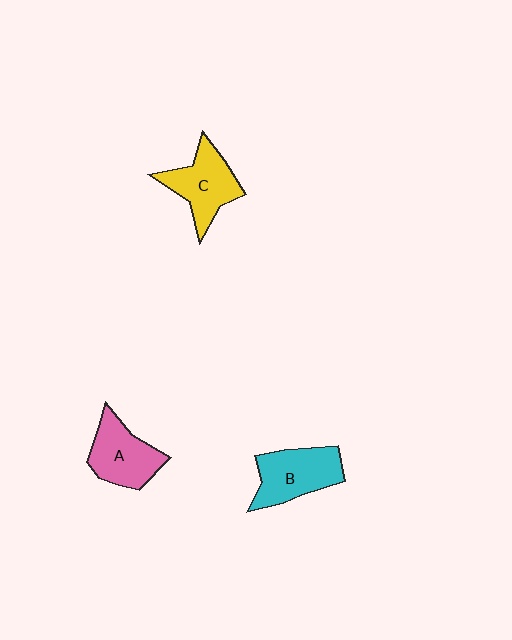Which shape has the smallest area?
Shape A (pink).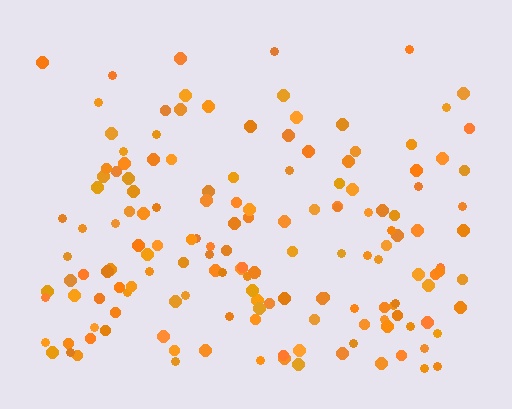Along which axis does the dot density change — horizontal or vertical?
Vertical.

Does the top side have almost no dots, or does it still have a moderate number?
Still a moderate number, just noticeably fewer than the bottom.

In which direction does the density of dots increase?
From top to bottom, with the bottom side densest.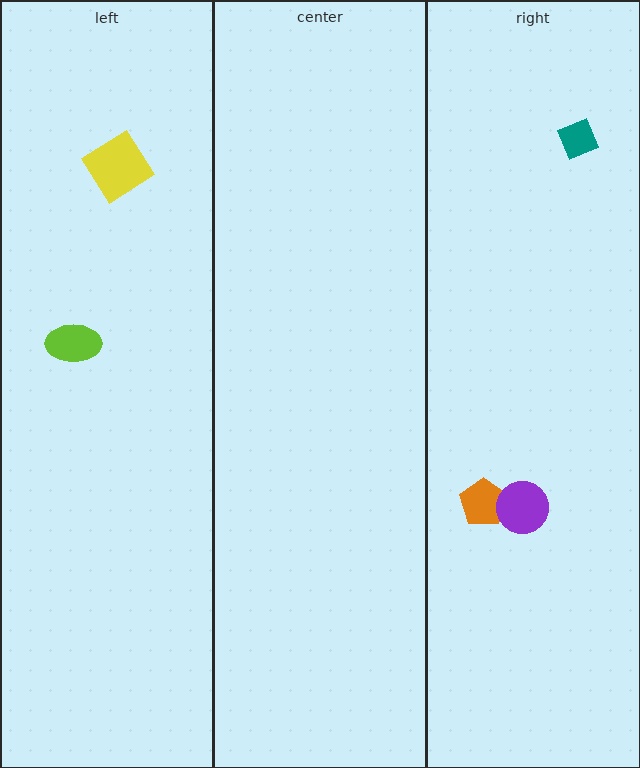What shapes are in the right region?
The orange pentagon, the teal diamond, the purple circle.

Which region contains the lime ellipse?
The left region.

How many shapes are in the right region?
3.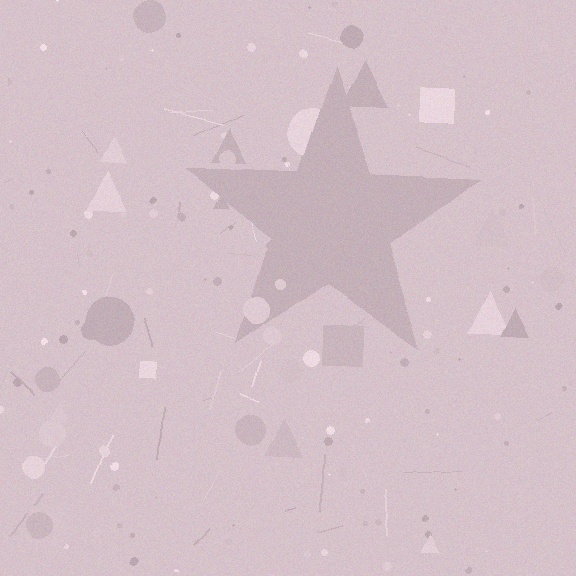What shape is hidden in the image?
A star is hidden in the image.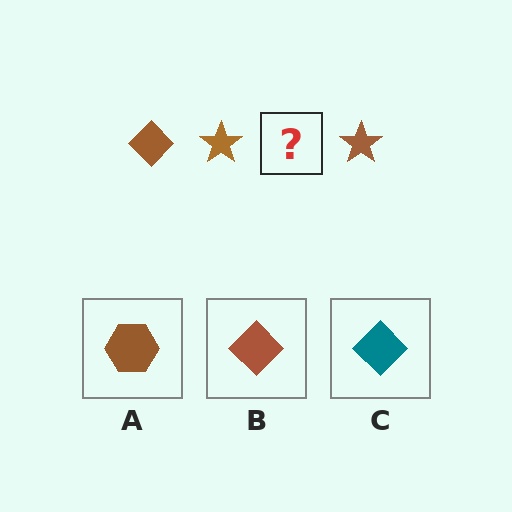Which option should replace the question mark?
Option B.